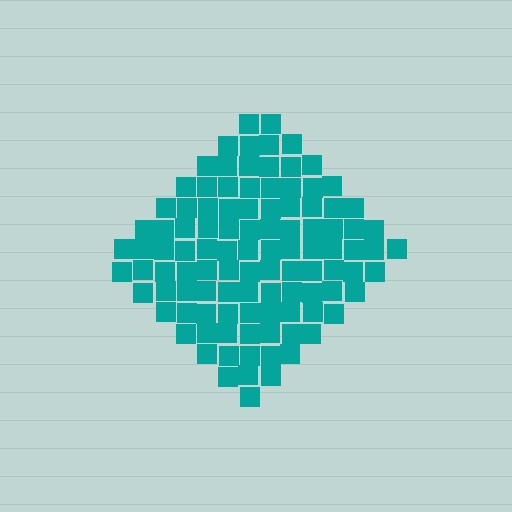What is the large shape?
The large shape is a diamond.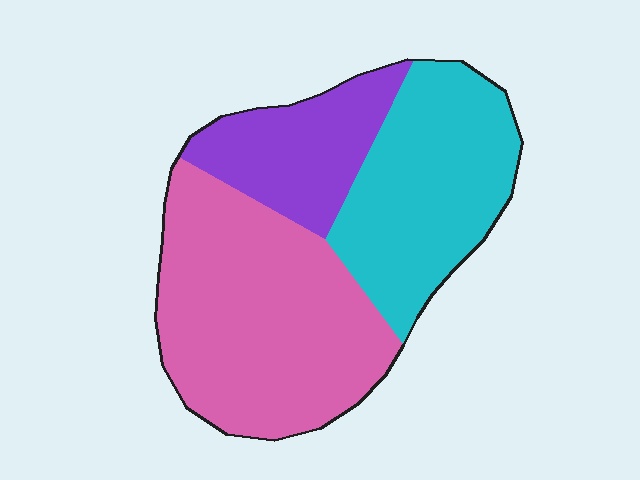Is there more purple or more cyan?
Cyan.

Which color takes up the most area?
Pink, at roughly 45%.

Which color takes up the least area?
Purple, at roughly 20%.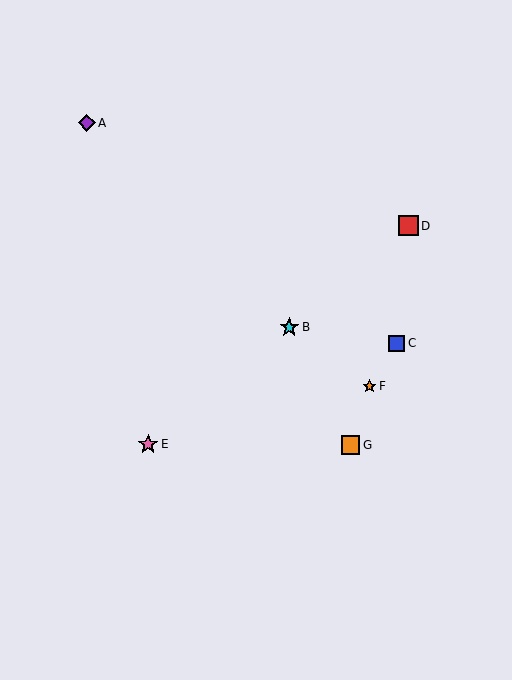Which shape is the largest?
The red square (labeled D) is the largest.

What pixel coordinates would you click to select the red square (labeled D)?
Click at (408, 226) to select the red square D.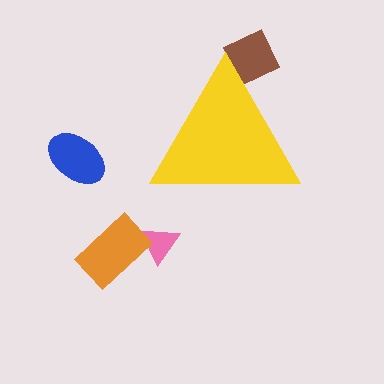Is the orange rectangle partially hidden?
No, the orange rectangle is fully visible.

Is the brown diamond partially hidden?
Yes, the brown diamond is partially hidden behind the yellow triangle.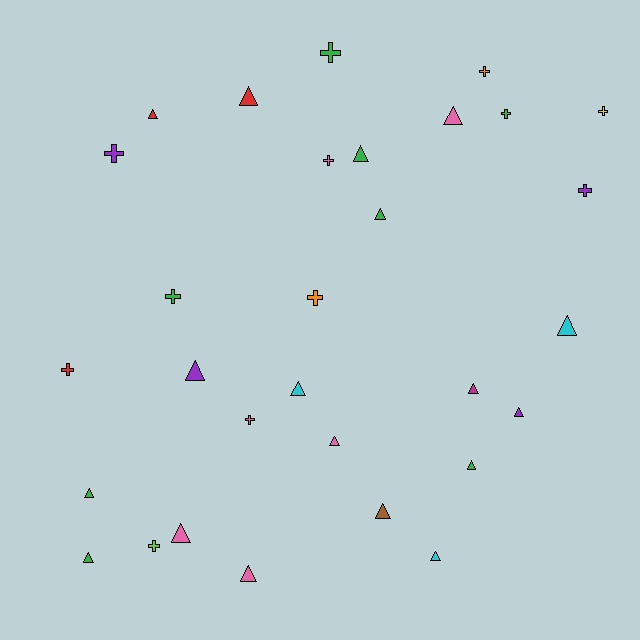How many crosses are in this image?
There are 12 crosses.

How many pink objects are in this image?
There are 6 pink objects.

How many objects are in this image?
There are 30 objects.